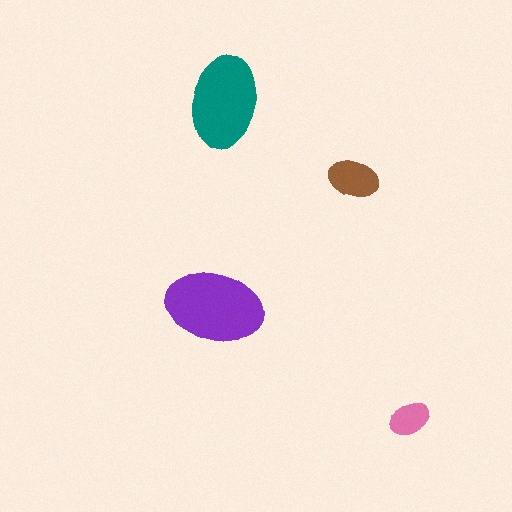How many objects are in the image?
There are 4 objects in the image.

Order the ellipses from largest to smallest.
the purple one, the teal one, the brown one, the pink one.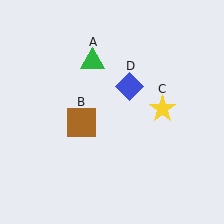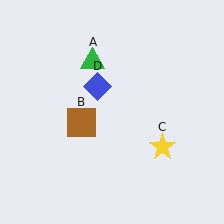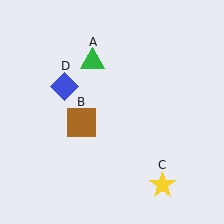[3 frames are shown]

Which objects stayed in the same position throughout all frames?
Green triangle (object A) and brown square (object B) remained stationary.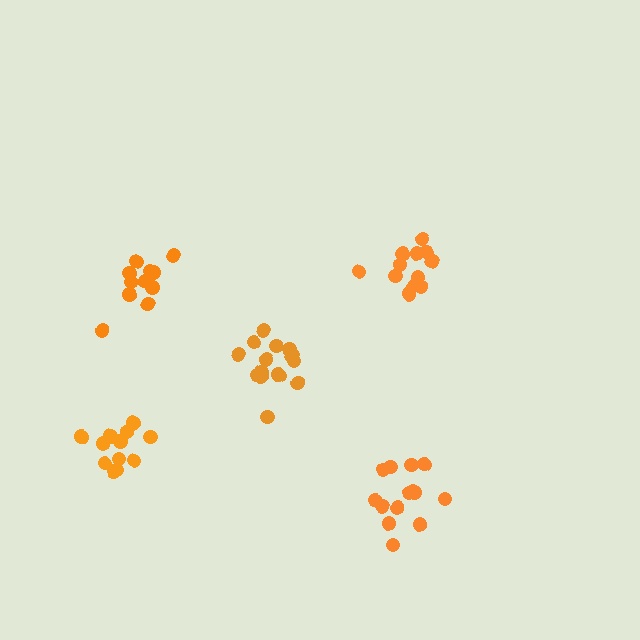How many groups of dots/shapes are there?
There are 5 groups.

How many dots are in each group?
Group 1: 12 dots, Group 2: 15 dots, Group 3: 13 dots, Group 4: 11 dots, Group 5: 14 dots (65 total).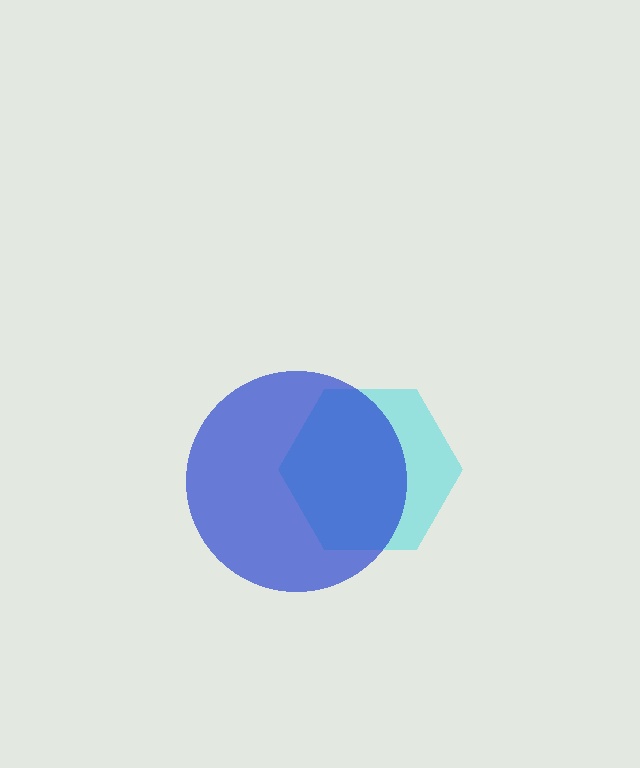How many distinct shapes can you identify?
There are 2 distinct shapes: a cyan hexagon, a blue circle.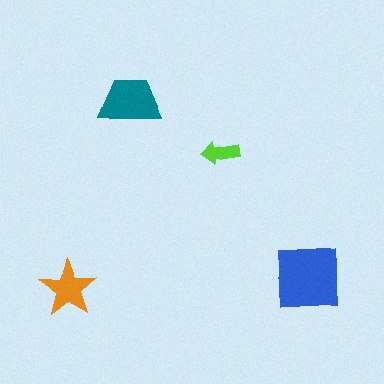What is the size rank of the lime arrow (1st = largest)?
4th.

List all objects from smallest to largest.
The lime arrow, the orange star, the teal trapezoid, the blue square.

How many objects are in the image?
There are 4 objects in the image.